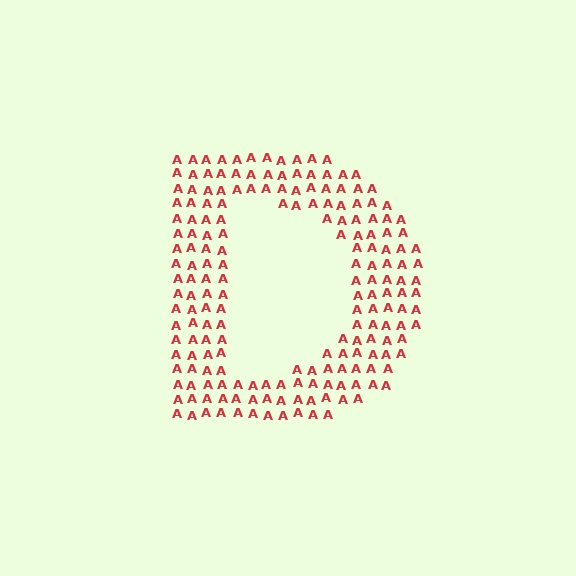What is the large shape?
The large shape is the letter D.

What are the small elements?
The small elements are letter A's.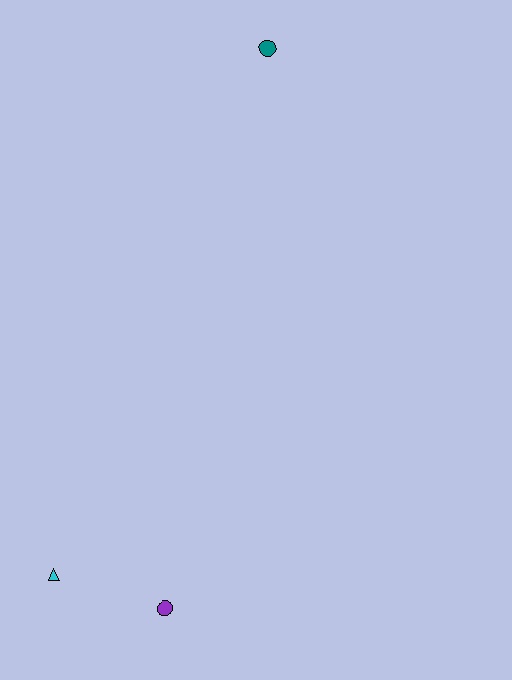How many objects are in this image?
There are 3 objects.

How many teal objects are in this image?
There is 1 teal object.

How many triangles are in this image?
There is 1 triangle.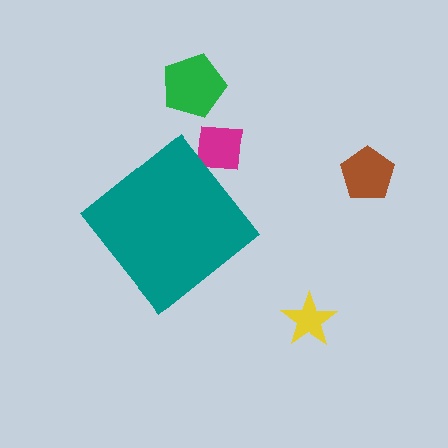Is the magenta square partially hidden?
Yes, the magenta square is partially hidden behind the teal diamond.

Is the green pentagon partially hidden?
No, the green pentagon is fully visible.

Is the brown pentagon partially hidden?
No, the brown pentagon is fully visible.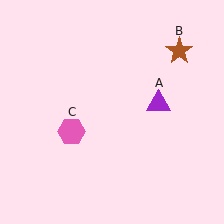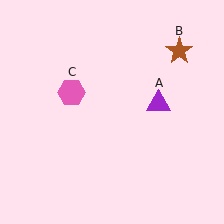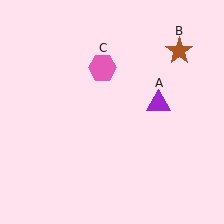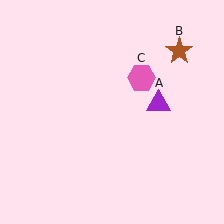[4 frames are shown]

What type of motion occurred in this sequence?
The pink hexagon (object C) rotated clockwise around the center of the scene.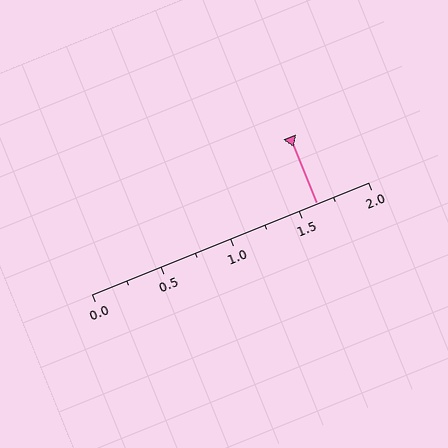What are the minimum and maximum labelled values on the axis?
The axis runs from 0.0 to 2.0.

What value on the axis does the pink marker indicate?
The marker indicates approximately 1.62.